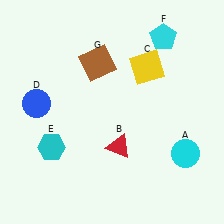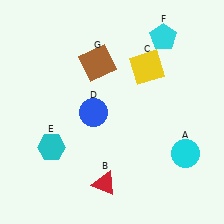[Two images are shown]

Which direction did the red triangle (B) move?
The red triangle (B) moved down.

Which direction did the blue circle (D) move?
The blue circle (D) moved right.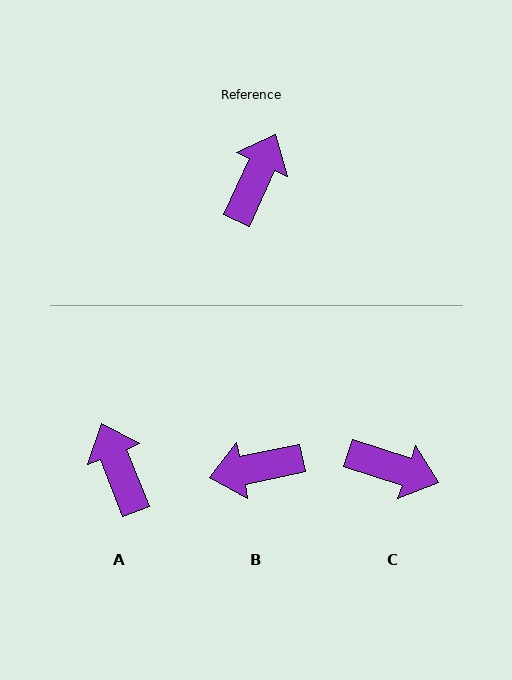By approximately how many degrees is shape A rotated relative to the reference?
Approximately 46 degrees counter-clockwise.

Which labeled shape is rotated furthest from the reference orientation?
B, about 127 degrees away.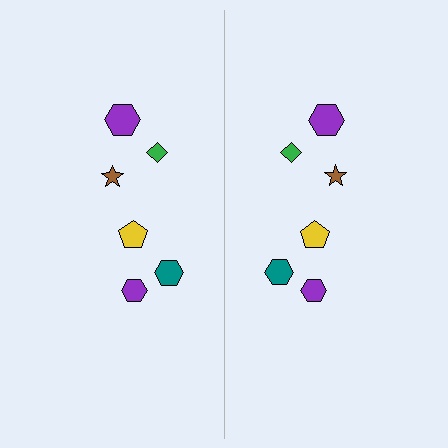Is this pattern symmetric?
Yes, this pattern has bilateral (reflection) symmetry.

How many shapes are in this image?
There are 12 shapes in this image.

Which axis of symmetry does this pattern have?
The pattern has a vertical axis of symmetry running through the center of the image.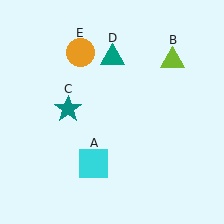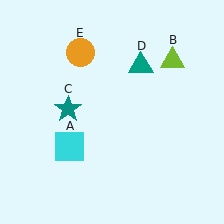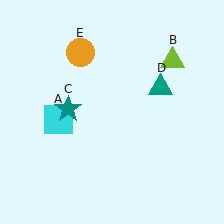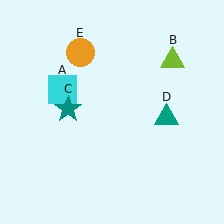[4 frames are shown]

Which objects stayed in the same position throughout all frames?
Lime triangle (object B) and teal star (object C) and orange circle (object E) remained stationary.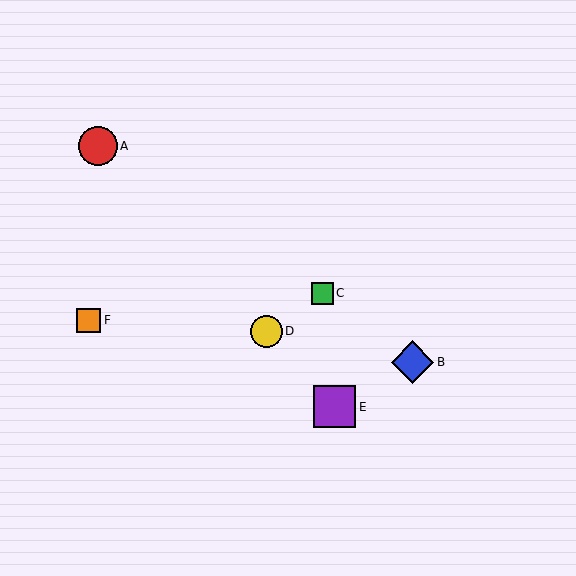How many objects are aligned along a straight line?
3 objects (A, D, E) are aligned along a straight line.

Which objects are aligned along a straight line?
Objects A, D, E are aligned along a straight line.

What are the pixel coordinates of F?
Object F is at (89, 320).